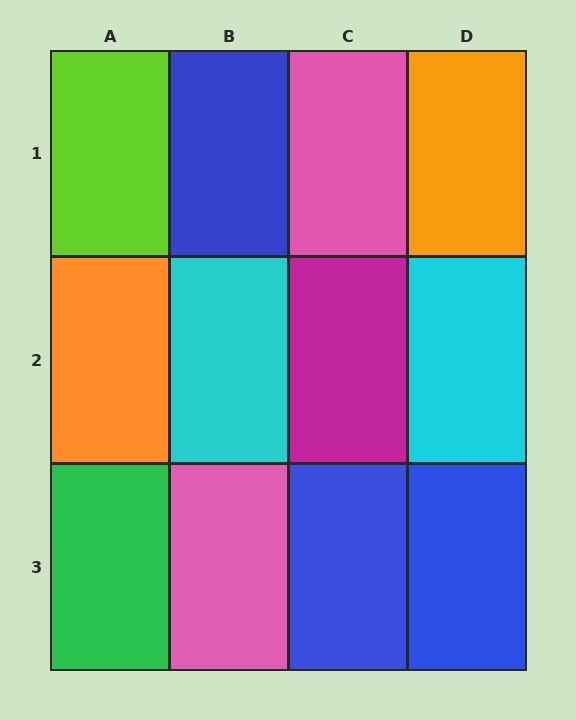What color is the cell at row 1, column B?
Blue.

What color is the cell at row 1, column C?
Pink.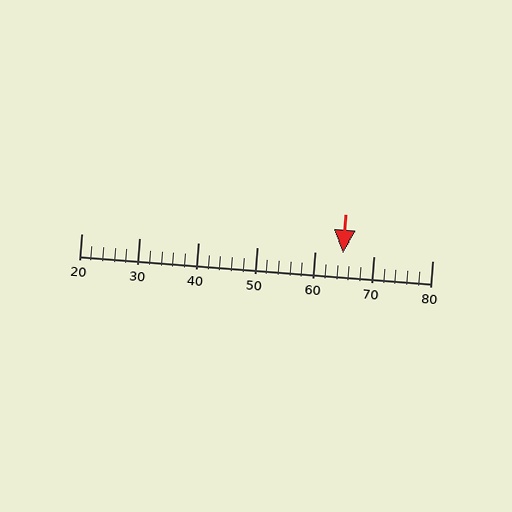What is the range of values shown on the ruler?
The ruler shows values from 20 to 80.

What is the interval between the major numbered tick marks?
The major tick marks are spaced 10 units apart.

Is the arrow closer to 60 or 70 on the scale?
The arrow is closer to 60.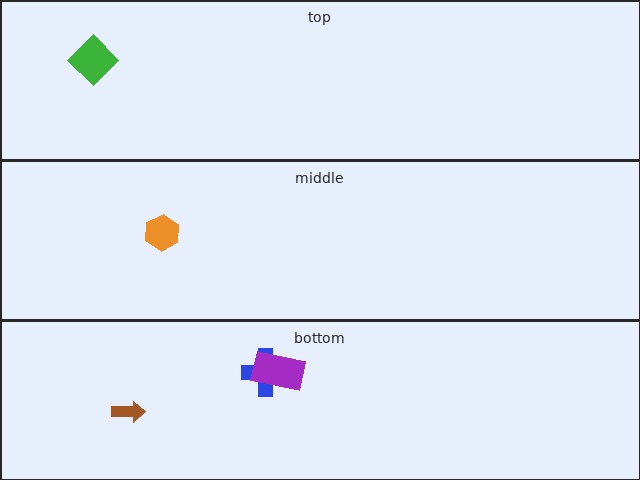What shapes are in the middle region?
The orange hexagon.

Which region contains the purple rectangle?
The bottom region.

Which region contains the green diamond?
The top region.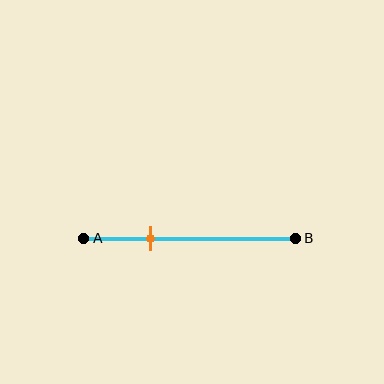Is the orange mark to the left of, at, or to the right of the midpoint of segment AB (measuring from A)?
The orange mark is to the left of the midpoint of segment AB.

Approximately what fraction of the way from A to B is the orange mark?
The orange mark is approximately 30% of the way from A to B.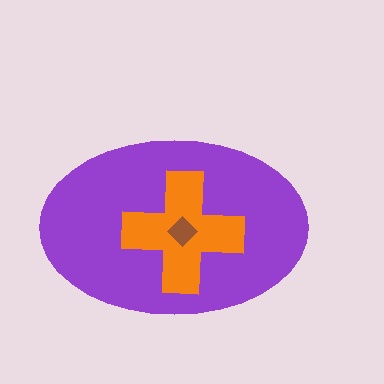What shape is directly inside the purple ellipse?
The orange cross.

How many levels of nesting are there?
3.